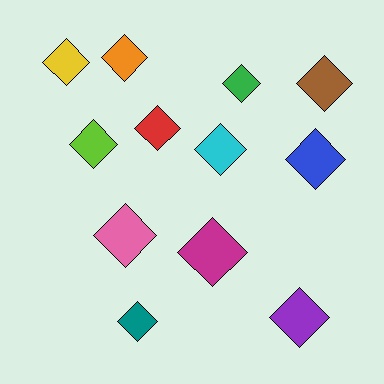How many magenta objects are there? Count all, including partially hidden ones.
There is 1 magenta object.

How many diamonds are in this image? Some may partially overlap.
There are 12 diamonds.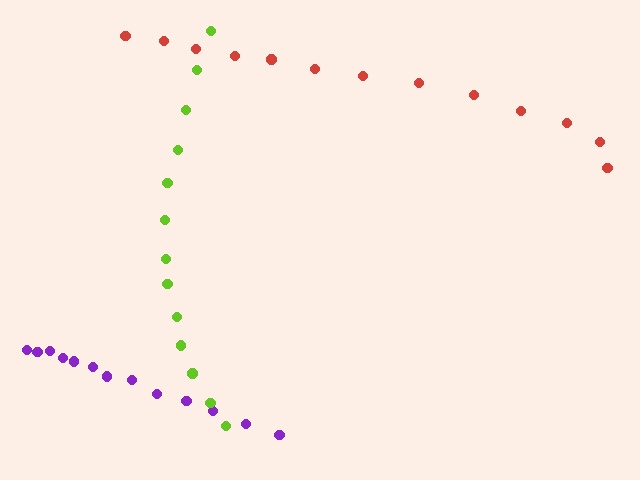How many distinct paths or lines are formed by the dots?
There are 3 distinct paths.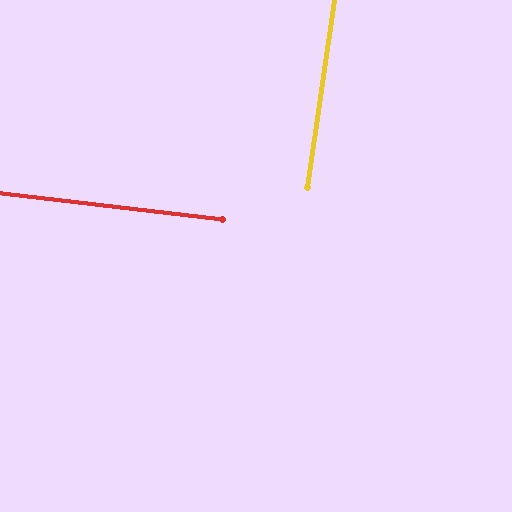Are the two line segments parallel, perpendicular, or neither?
Perpendicular — they meet at approximately 88°.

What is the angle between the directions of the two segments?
Approximately 88 degrees.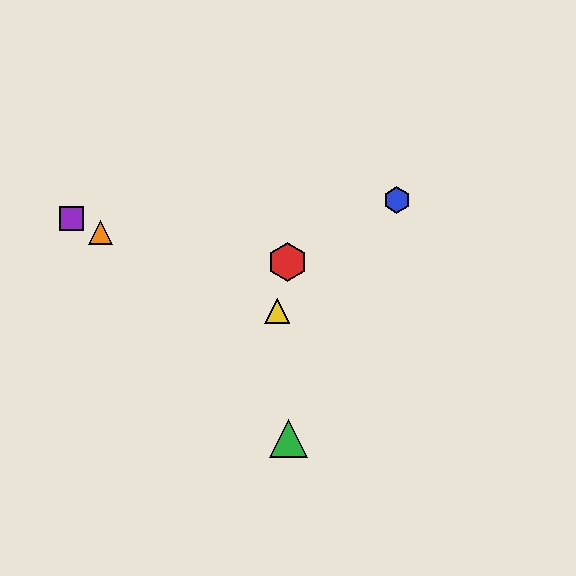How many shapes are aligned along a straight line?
3 shapes (the yellow triangle, the purple square, the orange triangle) are aligned along a straight line.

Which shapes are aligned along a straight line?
The yellow triangle, the purple square, the orange triangle are aligned along a straight line.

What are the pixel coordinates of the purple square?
The purple square is at (71, 219).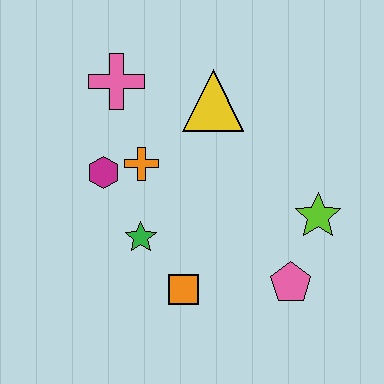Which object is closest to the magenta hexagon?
The orange cross is closest to the magenta hexagon.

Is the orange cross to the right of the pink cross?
Yes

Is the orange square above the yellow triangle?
No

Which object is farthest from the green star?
The lime star is farthest from the green star.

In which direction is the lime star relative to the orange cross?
The lime star is to the right of the orange cross.